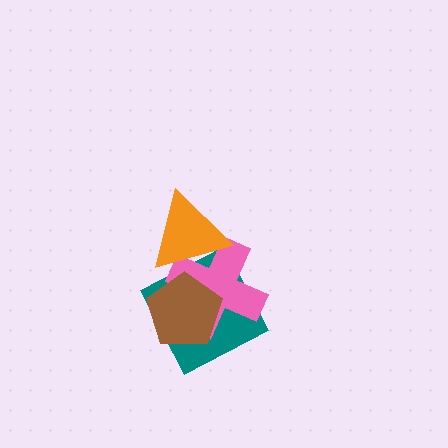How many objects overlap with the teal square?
3 objects overlap with the teal square.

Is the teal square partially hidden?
Yes, it is partially covered by another shape.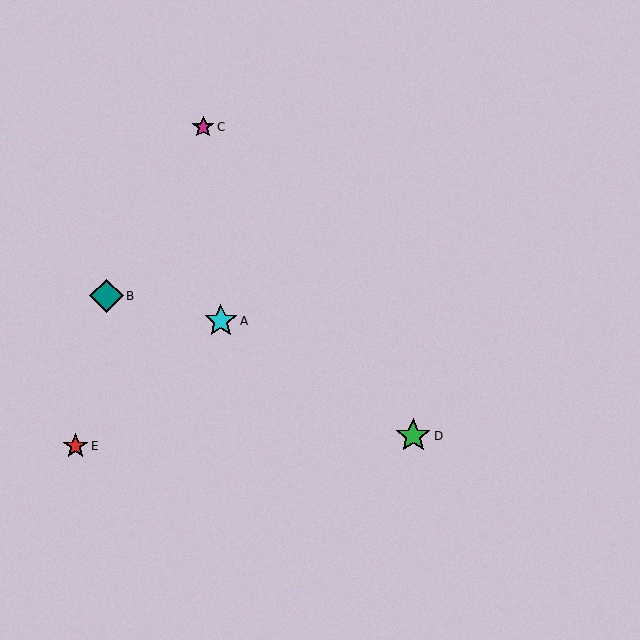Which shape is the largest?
The green star (labeled D) is the largest.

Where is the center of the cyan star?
The center of the cyan star is at (221, 321).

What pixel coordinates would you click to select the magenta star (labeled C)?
Click at (203, 127) to select the magenta star C.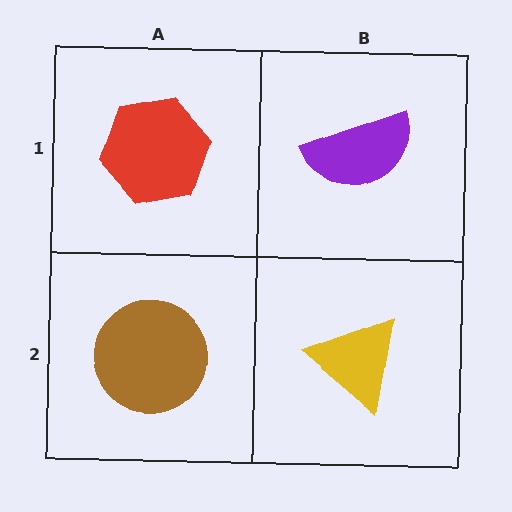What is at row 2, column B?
A yellow triangle.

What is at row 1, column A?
A red hexagon.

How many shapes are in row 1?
2 shapes.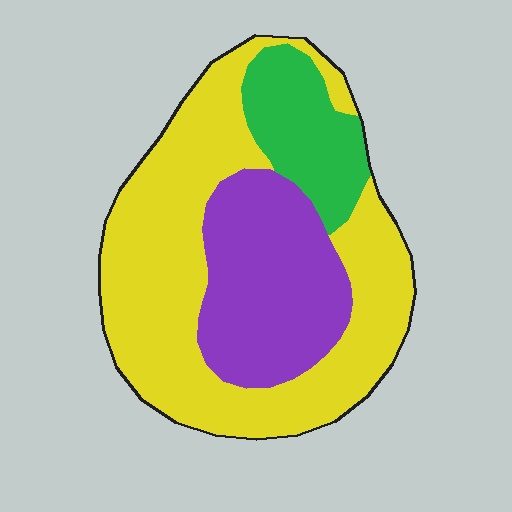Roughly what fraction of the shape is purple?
Purple covers around 30% of the shape.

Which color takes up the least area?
Green, at roughly 15%.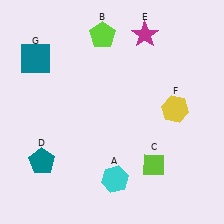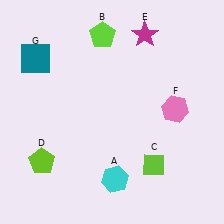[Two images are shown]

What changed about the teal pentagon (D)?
In Image 1, D is teal. In Image 2, it changed to lime.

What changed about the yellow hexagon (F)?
In Image 1, F is yellow. In Image 2, it changed to pink.